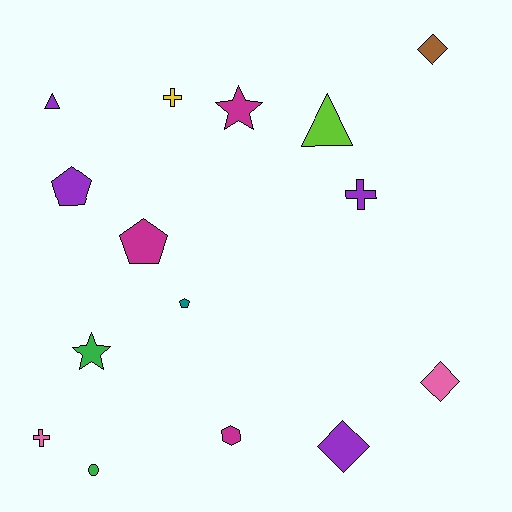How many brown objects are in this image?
There is 1 brown object.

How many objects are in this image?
There are 15 objects.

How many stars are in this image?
There are 2 stars.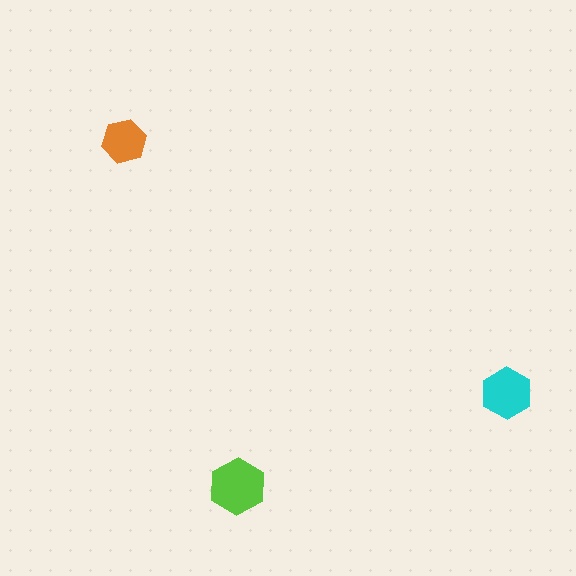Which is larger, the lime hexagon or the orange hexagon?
The lime one.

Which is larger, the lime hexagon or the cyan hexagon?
The lime one.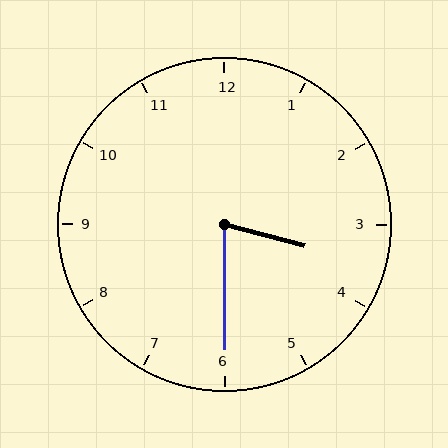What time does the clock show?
3:30.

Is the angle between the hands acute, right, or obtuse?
It is acute.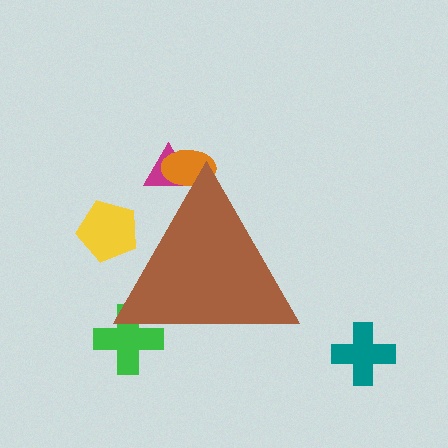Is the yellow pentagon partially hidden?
Yes, the yellow pentagon is partially hidden behind the brown triangle.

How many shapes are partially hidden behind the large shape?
4 shapes are partially hidden.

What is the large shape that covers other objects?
A brown triangle.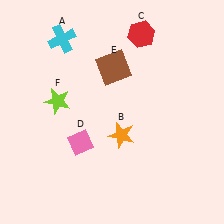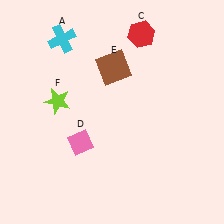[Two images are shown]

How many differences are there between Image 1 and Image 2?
There is 1 difference between the two images.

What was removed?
The orange star (B) was removed in Image 2.